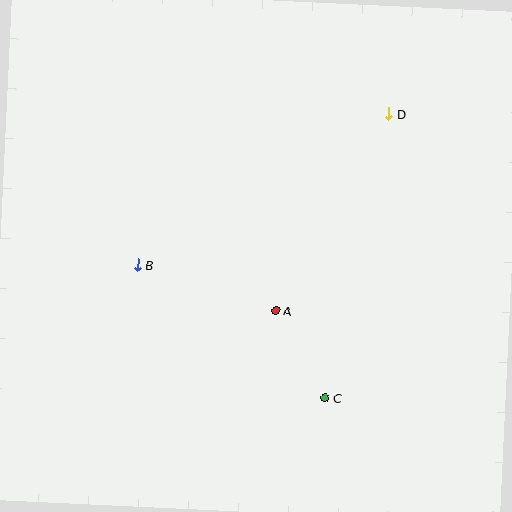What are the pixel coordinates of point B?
Point B is at (138, 265).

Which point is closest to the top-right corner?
Point D is closest to the top-right corner.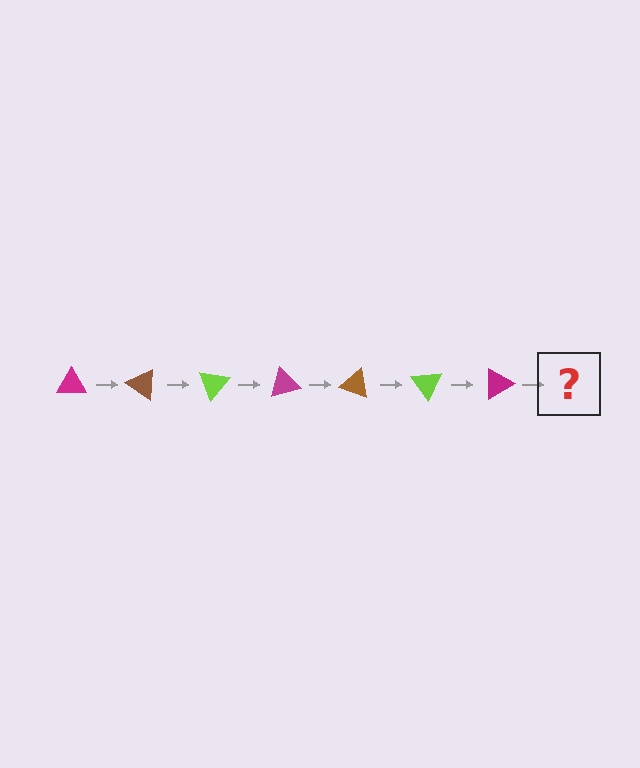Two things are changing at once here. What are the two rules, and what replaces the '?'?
The two rules are that it rotates 35 degrees each step and the color cycles through magenta, brown, and lime. The '?' should be a brown triangle, rotated 245 degrees from the start.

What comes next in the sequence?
The next element should be a brown triangle, rotated 245 degrees from the start.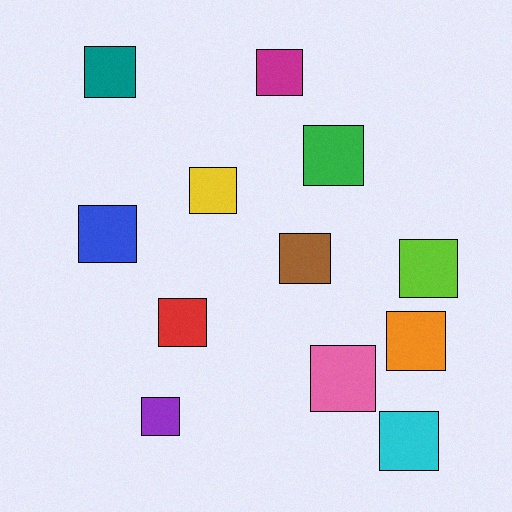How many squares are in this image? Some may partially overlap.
There are 12 squares.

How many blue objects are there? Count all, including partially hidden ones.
There is 1 blue object.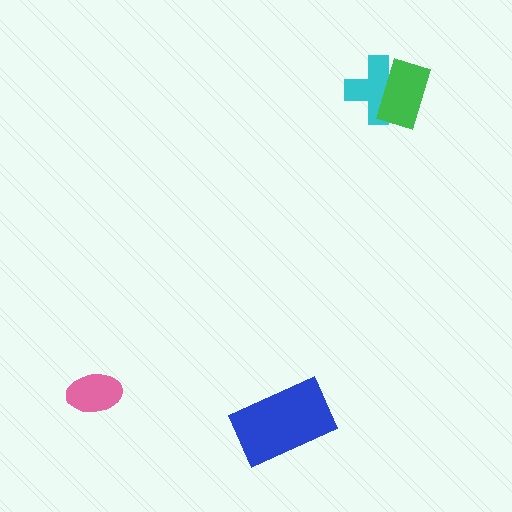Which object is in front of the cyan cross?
The green rectangle is in front of the cyan cross.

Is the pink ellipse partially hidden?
No, no other shape covers it.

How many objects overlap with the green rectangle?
1 object overlaps with the green rectangle.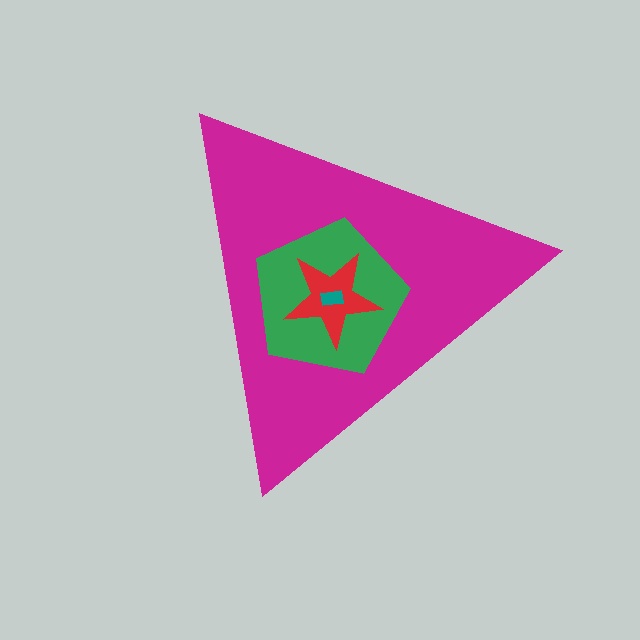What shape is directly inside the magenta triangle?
The green pentagon.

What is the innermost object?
The teal rectangle.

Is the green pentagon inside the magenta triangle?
Yes.